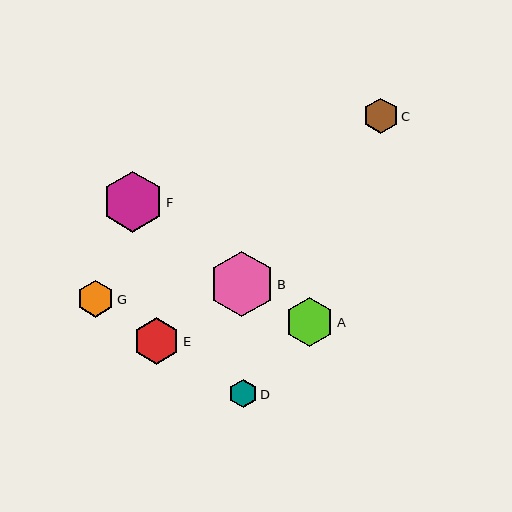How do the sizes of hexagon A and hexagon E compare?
Hexagon A and hexagon E are approximately the same size.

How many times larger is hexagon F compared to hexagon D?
Hexagon F is approximately 2.2 times the size of hexagon D.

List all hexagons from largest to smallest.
From largest to smallest: B, F, A, E, G, C, D.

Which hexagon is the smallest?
Hexagon D is the smallest with a size of approximately 28 pixels.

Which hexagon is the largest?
Hexagon B is the largest with a size of approximately 66 pixels.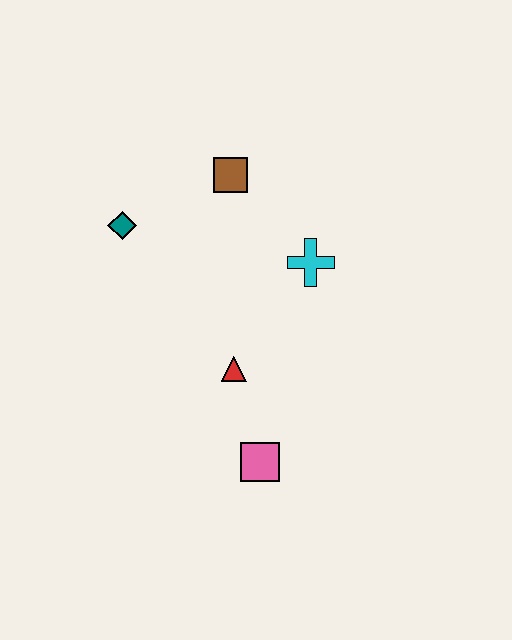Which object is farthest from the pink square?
The brown square is farthest from the pink square.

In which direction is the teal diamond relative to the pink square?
The teal diamond is above the pink square.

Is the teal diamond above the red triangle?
Yes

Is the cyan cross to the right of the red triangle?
Yes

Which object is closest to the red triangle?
The pink square is closest to the red triangle.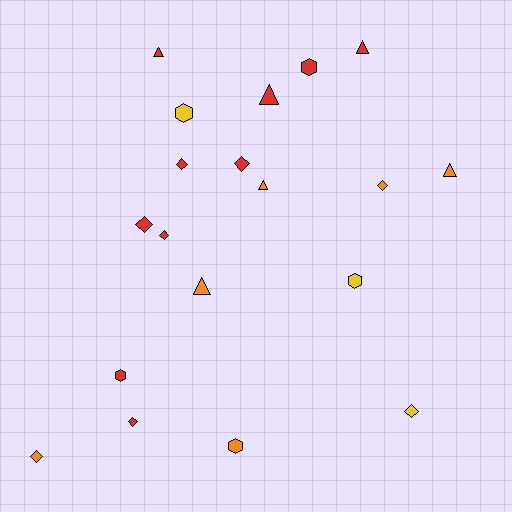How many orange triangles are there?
There are 3 orange triangles.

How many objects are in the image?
There are 19 objects.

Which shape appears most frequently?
Diamond, with 8 objects.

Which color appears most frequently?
Red, with 10 objects.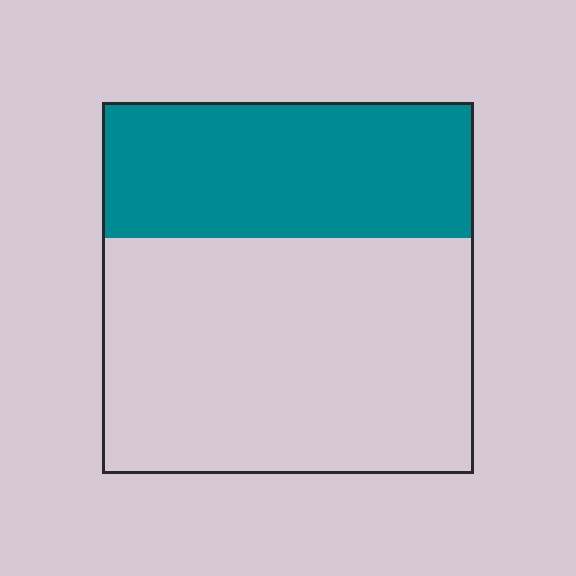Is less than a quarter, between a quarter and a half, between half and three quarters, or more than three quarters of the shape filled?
Between a quarter and a half.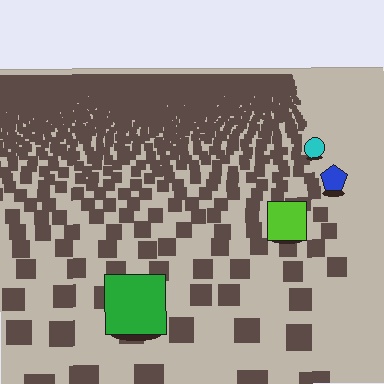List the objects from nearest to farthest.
From nearest to farthest: the green square, the lime square, the blue pentagon, the cyan circle.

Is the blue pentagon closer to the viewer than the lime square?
No. The lime square is closer — you can tell from the texture gradient: the ground texture is coarser near it.